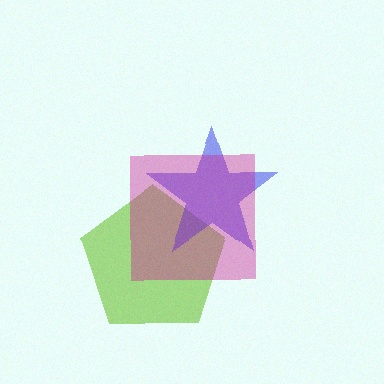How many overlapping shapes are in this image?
There are 3 overlapping shapes in the image.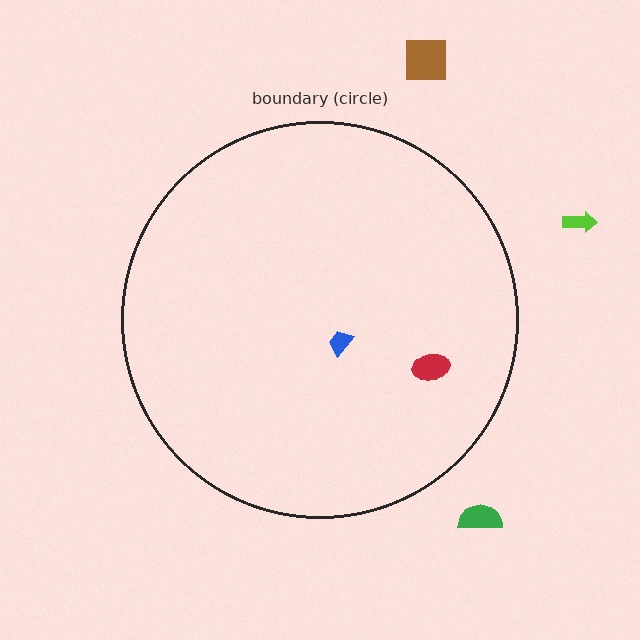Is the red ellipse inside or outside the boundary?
Inside.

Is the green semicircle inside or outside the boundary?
Outside.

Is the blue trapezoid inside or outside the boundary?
Inside.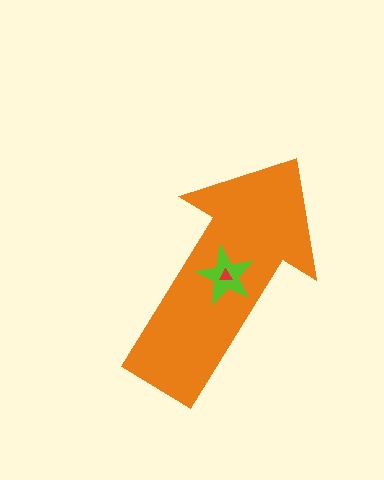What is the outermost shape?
The orange arrow.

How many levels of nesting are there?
3.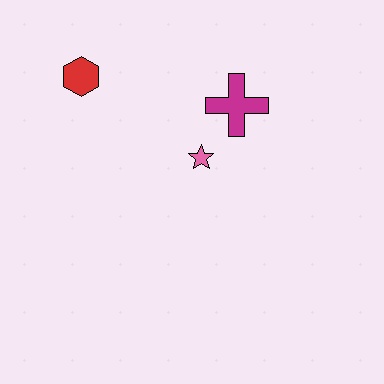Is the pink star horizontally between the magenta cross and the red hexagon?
Yes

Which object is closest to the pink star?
The magenta cross is closest to the pink star.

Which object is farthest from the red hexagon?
The magenta cross is farthest from the red hexagon.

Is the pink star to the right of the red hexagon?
Yes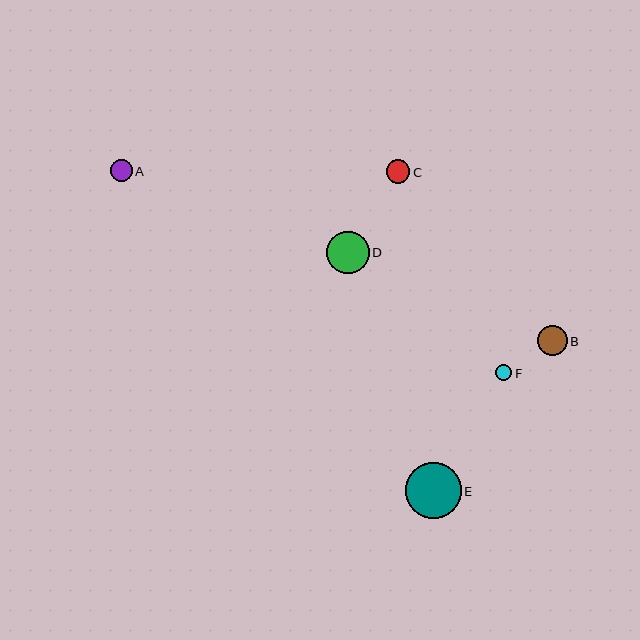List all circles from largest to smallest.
From largest to smallest: E, D, B, C, A, F.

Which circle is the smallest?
Circle F is the smallest with a size of approximately 16 pixels.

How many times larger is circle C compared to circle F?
Circle C is approximately 1.5 times the size of circle F.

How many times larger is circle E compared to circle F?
Circle E is approximately 3.5 times the size of circle F.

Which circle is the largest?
Circle E is the largest with a size of approximately 56 pixels.